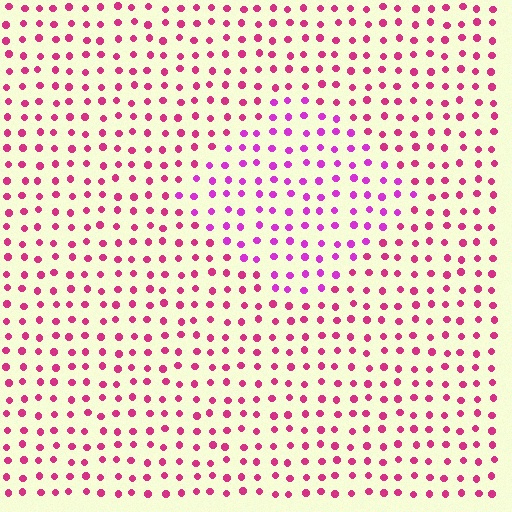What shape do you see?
I see a diamond.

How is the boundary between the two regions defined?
The boundary is defined purely by a slight shift in hue (about 29 degrees). Spacing, size, and orientation are identical on both sides.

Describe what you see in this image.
The image is filled with small magenta elements in a uniform arrangement. A diamond-shaped region is visible where the elements are tinted to a slightly different hue, forming a subtle color boundary.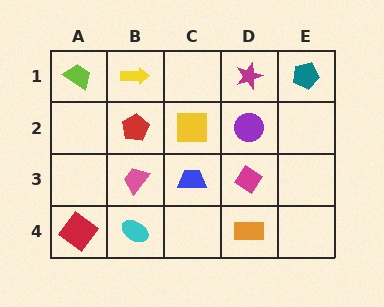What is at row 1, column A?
A lime trapezoid.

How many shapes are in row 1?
4 shapes.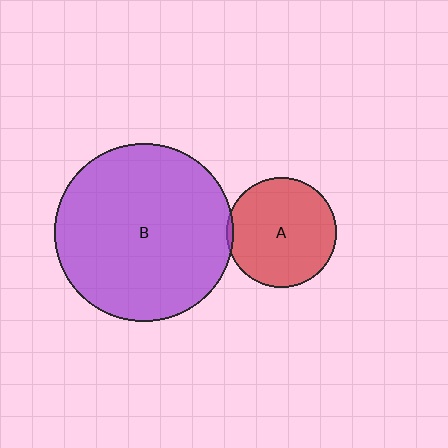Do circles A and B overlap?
Yes.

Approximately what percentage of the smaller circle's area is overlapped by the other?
Approximately 5%.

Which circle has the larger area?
Circle B (purple).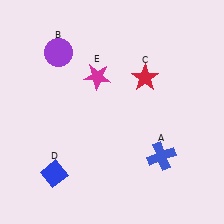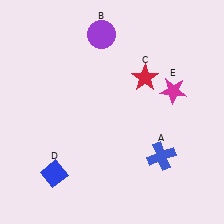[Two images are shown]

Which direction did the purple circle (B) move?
The purple circle (B) moved right.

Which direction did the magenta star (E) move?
The magenta star (E) moved right.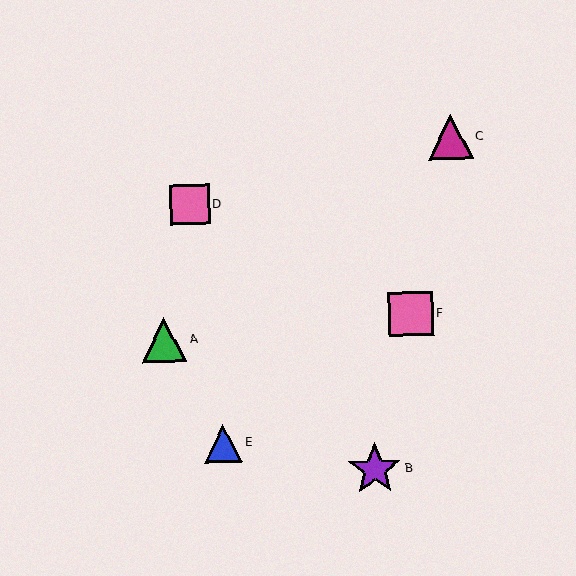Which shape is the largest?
The purple star (labeled B) is the largest.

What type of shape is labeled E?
Shape E is a blue triangle.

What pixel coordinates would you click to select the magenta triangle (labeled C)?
Click at (450, 137) to select the magenta triangle C.